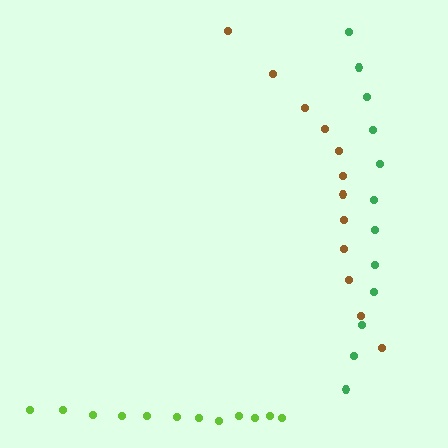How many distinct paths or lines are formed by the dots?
There are 3 distinct paths.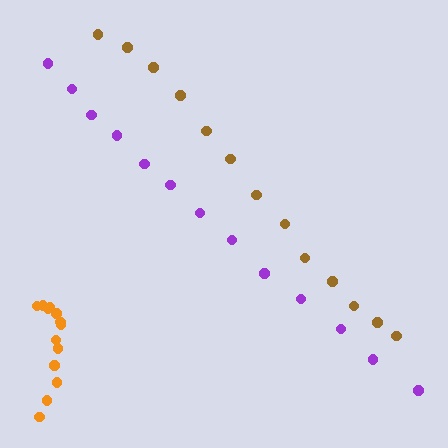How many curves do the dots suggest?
There are 3 distinct paths.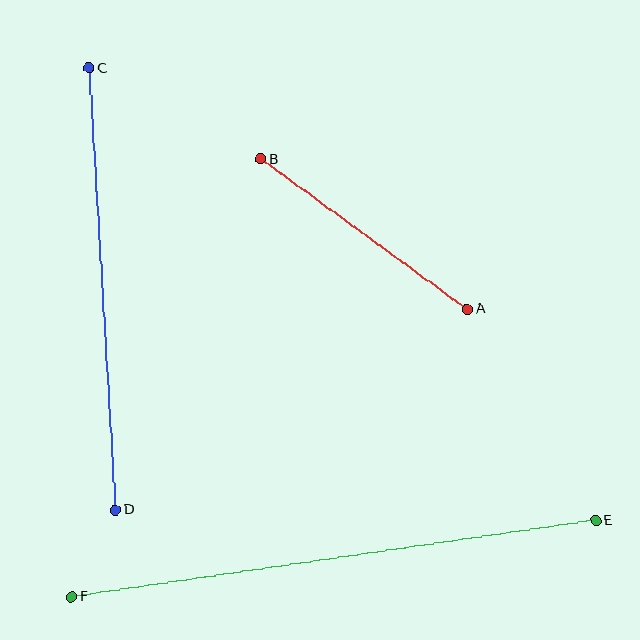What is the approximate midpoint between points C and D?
The midpoint is at approximately (102, 289) pixels.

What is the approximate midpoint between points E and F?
The midpoint is at approximately (334, 559) pixels.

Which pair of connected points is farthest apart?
Points E and F are farthest apart.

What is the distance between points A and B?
The distance is approximately 255 pixels.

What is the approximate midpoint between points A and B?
The midpoint is at approximately (364, 234) pixels.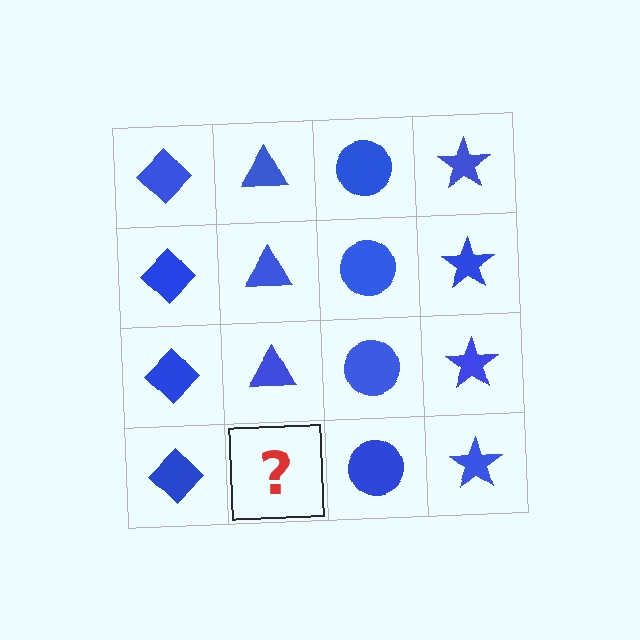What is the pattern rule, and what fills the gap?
The rule is that each column has a consistent shape. The gap should be filled with a blue triangle.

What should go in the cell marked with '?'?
The missing cell should contain a blue triangle.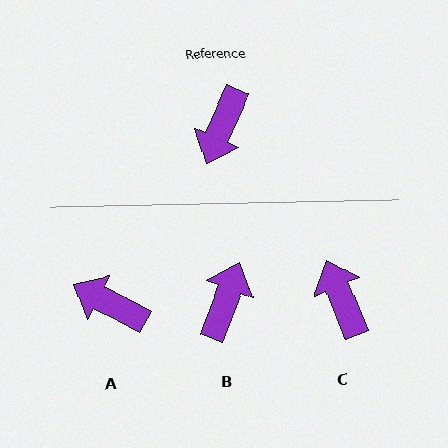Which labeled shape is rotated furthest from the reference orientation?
B, about 176 degrees away.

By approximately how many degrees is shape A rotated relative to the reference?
Approximately 94 degrees clockwise.